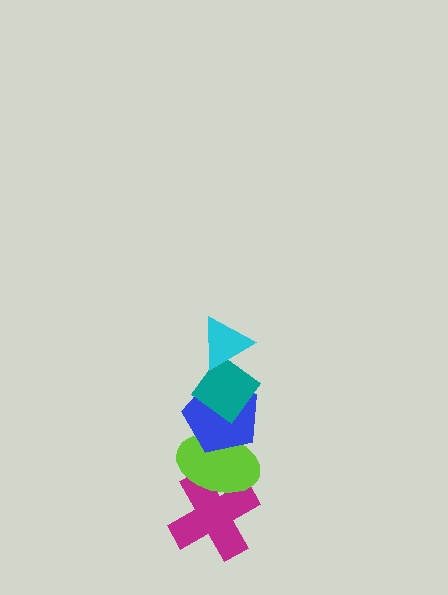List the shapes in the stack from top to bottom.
From top to bottom: the cyan triangle, the teal diamond, the blue pentagon, the lime ellipse, the magenta cross.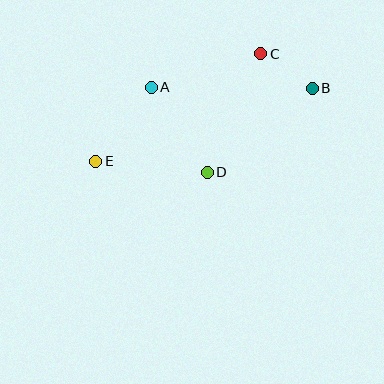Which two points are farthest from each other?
Points B and E are farthest from each other.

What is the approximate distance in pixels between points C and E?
The distance between C and E is approximately 197 pixels.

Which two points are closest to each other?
Points B and C are closest to each other.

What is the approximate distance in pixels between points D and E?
The distance between D and E is approximately 112 pixels.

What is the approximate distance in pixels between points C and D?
The distance between C and D is approximately 130 pixels.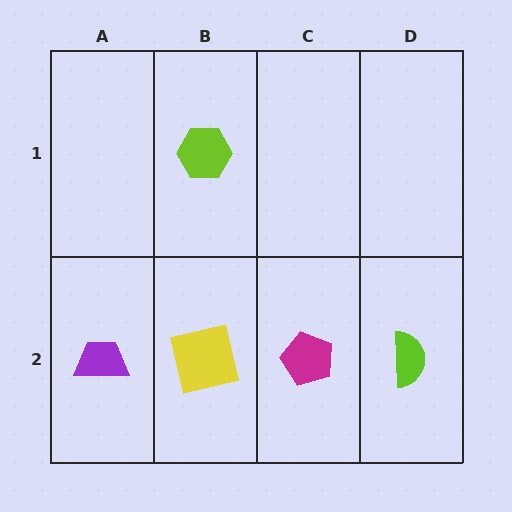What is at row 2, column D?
A lime semicircle.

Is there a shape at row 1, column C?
No, that cell is empty.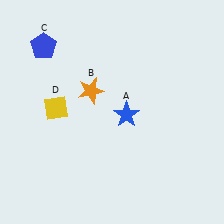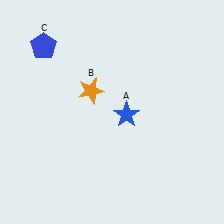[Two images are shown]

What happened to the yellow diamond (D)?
The yellow diamond (D) was removed in Image 2. It was in the top-left area of Image 1.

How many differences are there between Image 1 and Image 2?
There is 1 difference between the two images.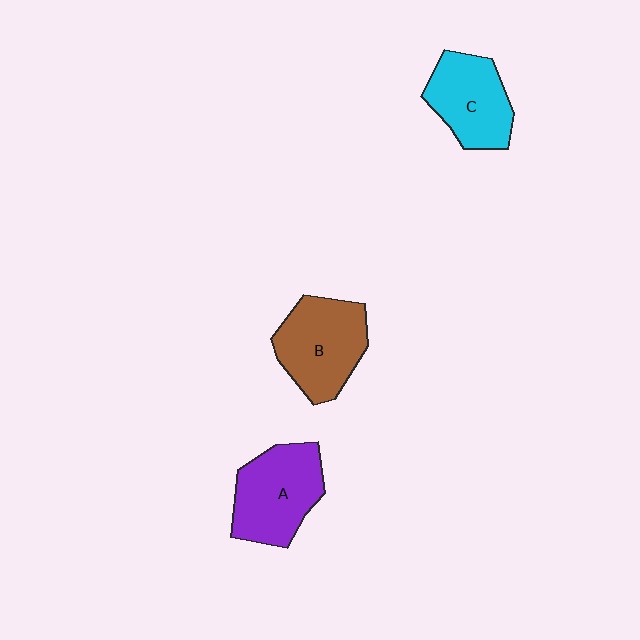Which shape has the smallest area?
Shape C (cyan).